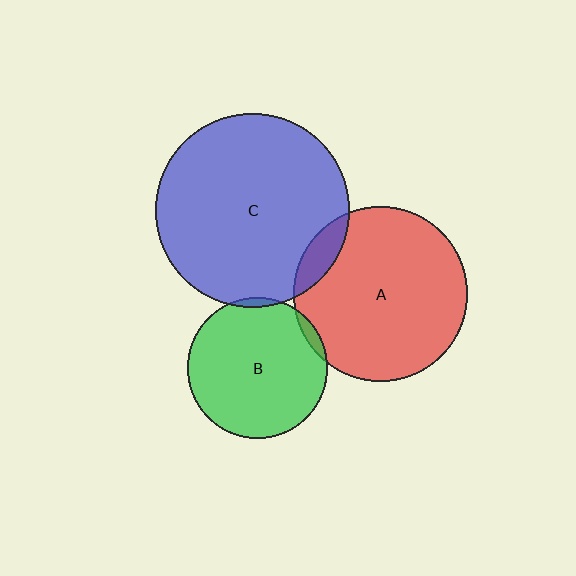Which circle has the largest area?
Circle C (blue).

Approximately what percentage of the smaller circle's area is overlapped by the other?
Approximately 5%.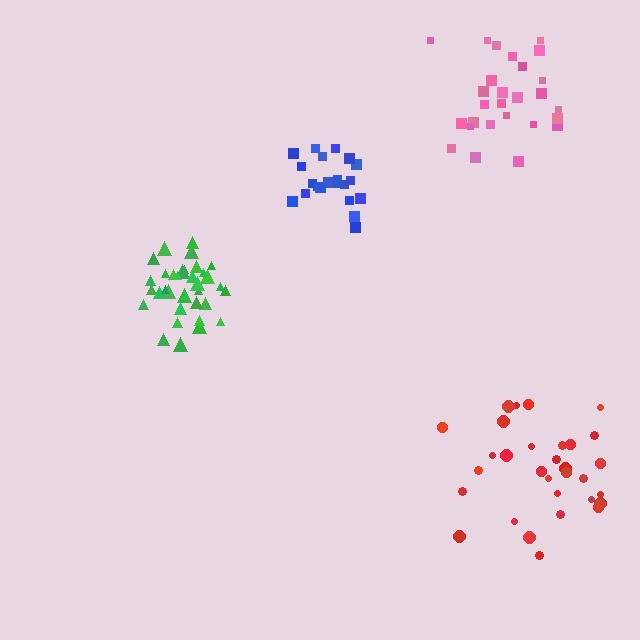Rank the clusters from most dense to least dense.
green, blue, pink, red.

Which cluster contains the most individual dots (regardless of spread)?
Green (35).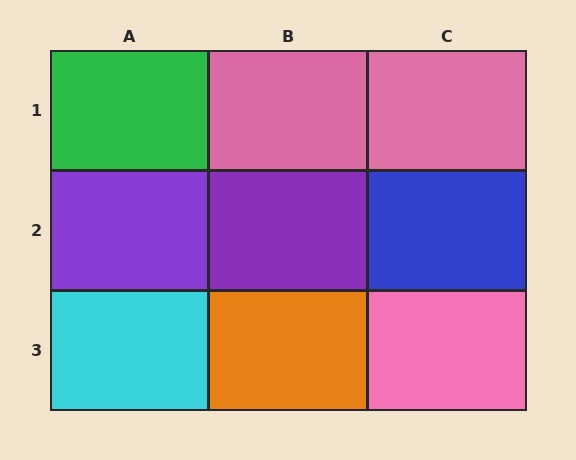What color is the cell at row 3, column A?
Cyan.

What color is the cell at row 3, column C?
Pink.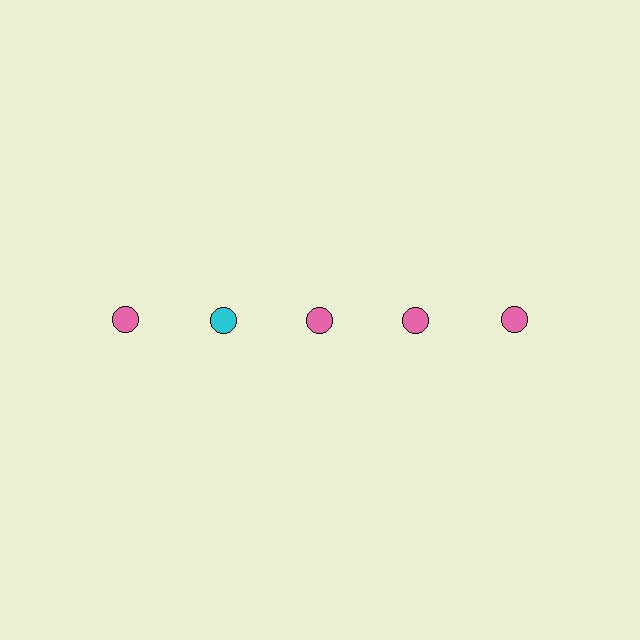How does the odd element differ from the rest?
It has a different color: cyan instead of pink.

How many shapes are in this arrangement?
There are 5 shapes arranged in a grid pattern.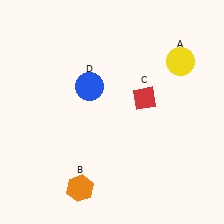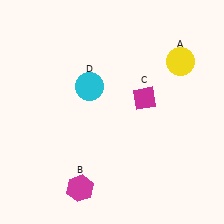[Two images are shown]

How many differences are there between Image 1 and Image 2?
There are 3 differences between the two images.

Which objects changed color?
B changed from orange to magenta. C changed from red to magenta. D changed from blue to cyan.